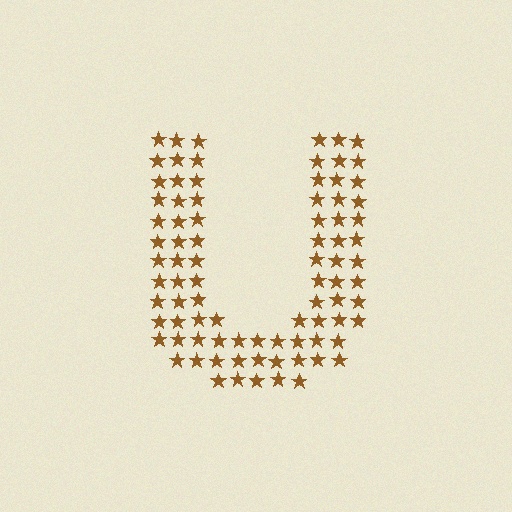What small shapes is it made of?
It is made of small stars.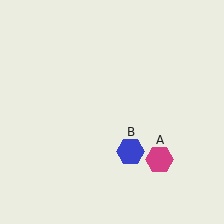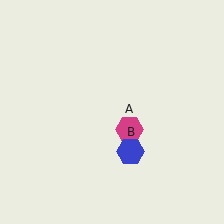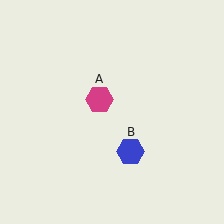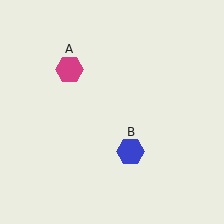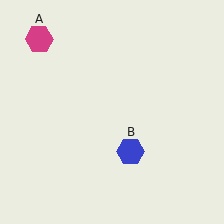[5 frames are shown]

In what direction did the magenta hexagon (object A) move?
The magenta hexagon (object A) moved up and to the left.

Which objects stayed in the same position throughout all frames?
Blue hexagon (object B) remained stationary.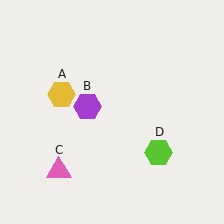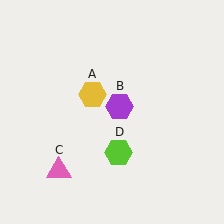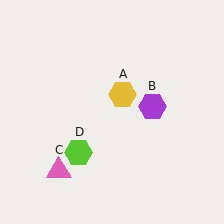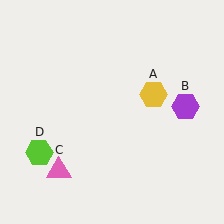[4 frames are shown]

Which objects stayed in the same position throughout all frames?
Pink triangle (object C) remained stationary.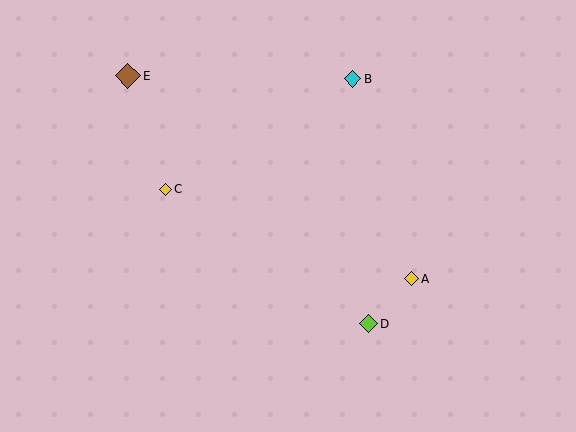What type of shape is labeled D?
Shape D is a lime diamond.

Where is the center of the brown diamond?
The center of the brown diamond is at (128, 76).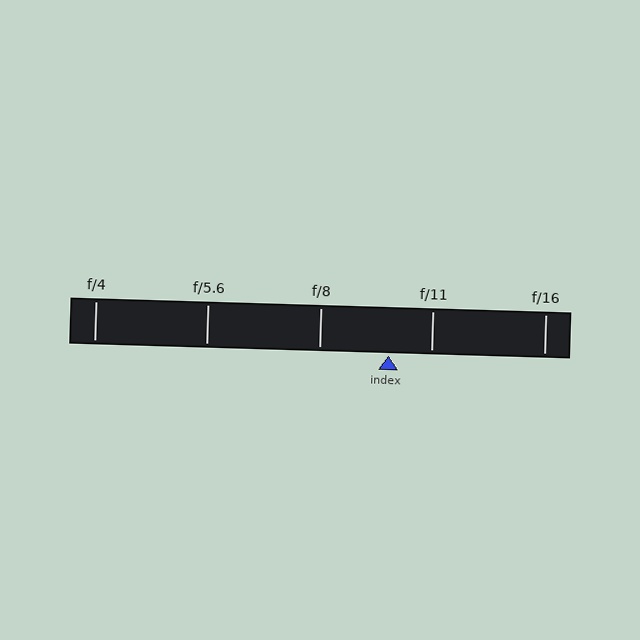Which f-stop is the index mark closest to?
The index mark is closest to f/11.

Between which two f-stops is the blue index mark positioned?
The index mark is between f/8 and f/11.